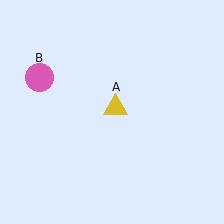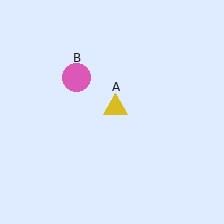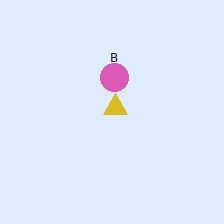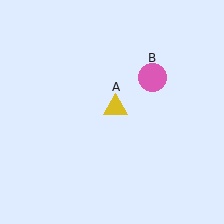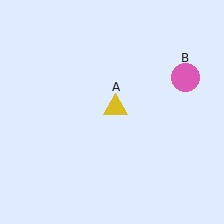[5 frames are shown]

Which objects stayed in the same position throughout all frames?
Yellow triangle (object A) remained stationary.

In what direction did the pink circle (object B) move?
The pink circle (object B) moved right.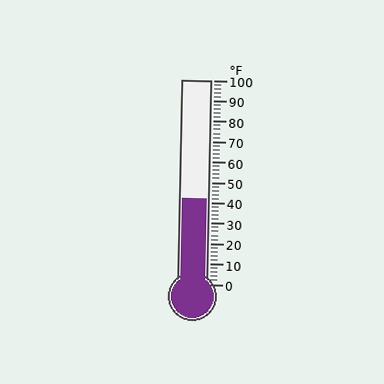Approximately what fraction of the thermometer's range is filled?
The thermometer is filled to approximately 40% of its range.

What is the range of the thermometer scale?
The thermometer scale ranges from 0°F to 100°F.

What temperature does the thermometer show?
The thermometer shows approximately 42°F.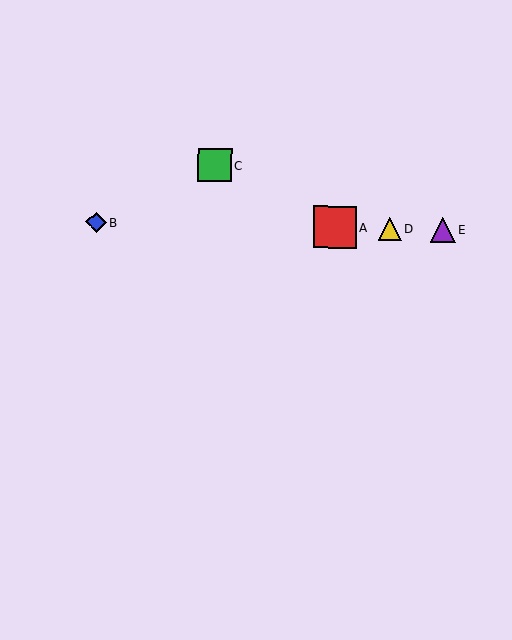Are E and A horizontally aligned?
Yes, both are at y≈230.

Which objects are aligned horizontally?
Objects A, B, D, E are aligned horizontally.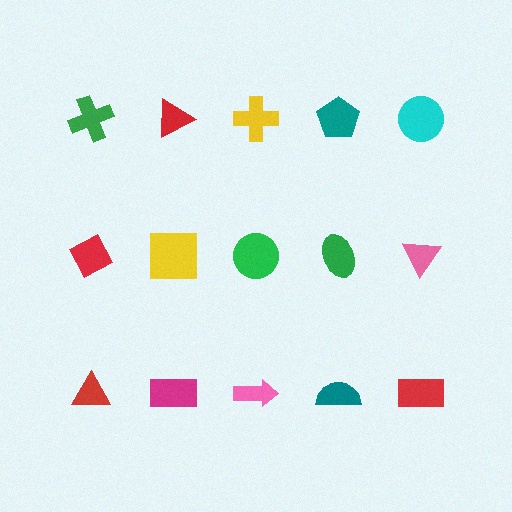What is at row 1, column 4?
A teal pentagon.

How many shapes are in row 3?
5 shapes.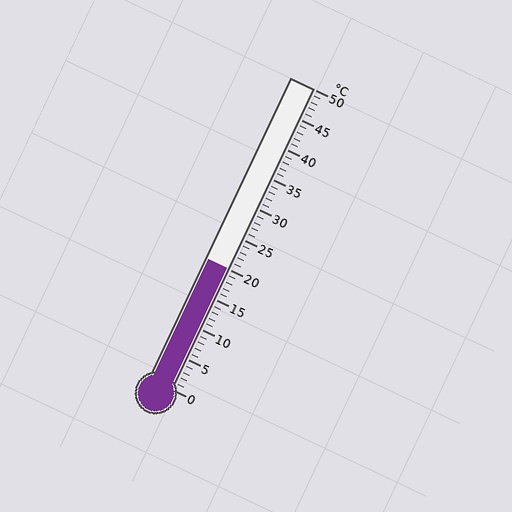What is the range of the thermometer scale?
The thermometer scale ranges from 0°C to 50°C.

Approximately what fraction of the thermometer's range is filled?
The thermometer is filled to approximately 40% of its range.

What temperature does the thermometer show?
The thermometer shows approximately 20°C.